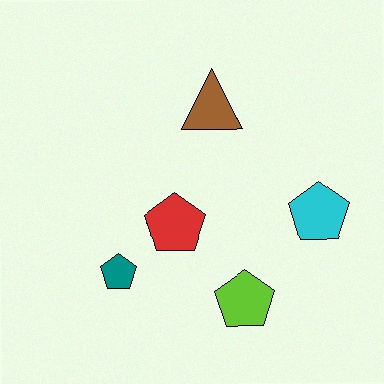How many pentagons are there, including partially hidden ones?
There are 4 pentagons.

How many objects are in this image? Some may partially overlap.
There are 5 objects.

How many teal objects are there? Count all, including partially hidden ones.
There is 1 teal object.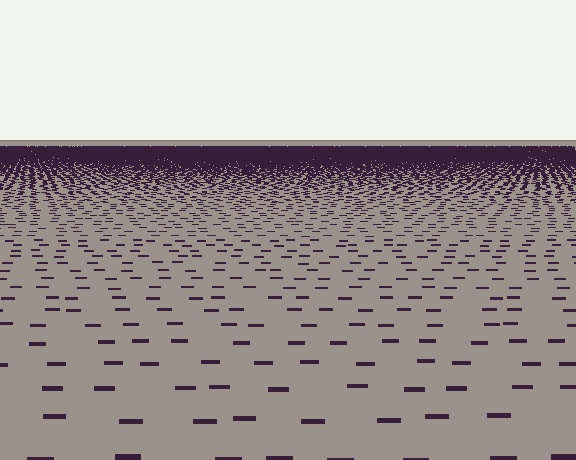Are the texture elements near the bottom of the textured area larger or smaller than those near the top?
Larger. Near the bottom, elements are closer to the viewer and appear at a bigger on-screen size.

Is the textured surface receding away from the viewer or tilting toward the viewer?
The surface is receding away from the viewer. Texture elements get smaller and denser toward the top.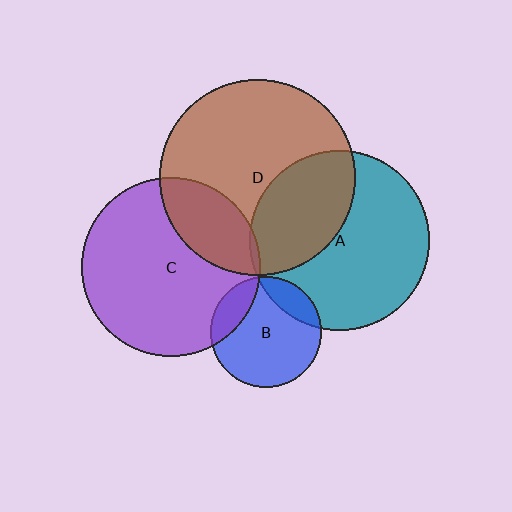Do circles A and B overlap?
Yes.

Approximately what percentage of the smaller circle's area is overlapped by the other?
Approximately 15%.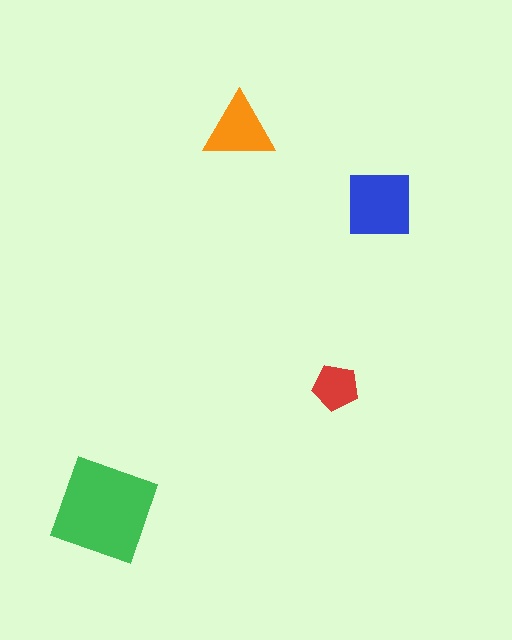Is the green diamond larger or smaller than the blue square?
Larger.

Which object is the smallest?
The red pentagon.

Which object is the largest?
The green diamond.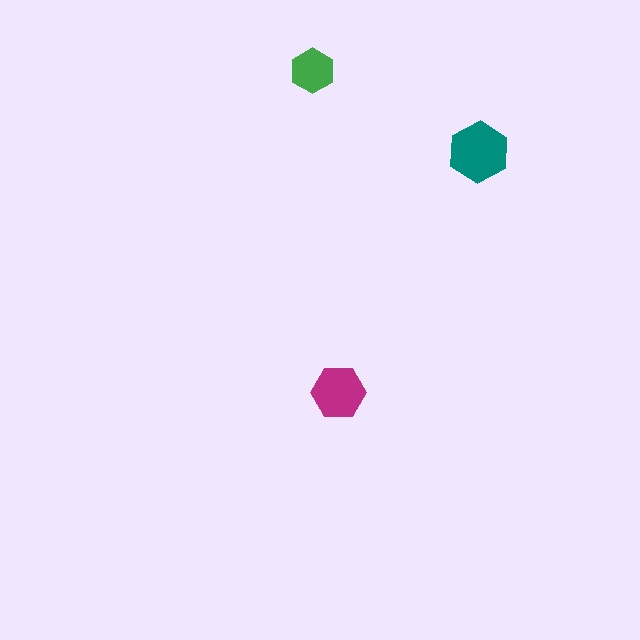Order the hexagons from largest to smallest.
the teal one, the magenta one, the green one.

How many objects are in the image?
There are 3 objects in the image.